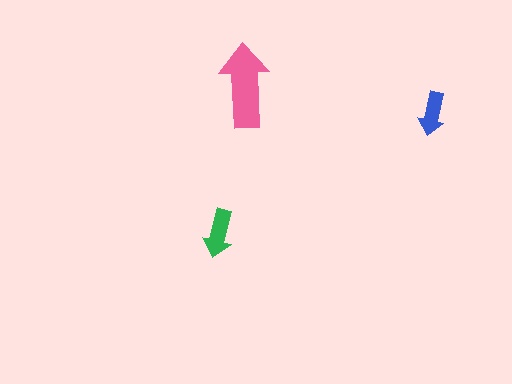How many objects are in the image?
There are 3 objects in the image.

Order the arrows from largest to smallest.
the pink one, the green one, the blue one.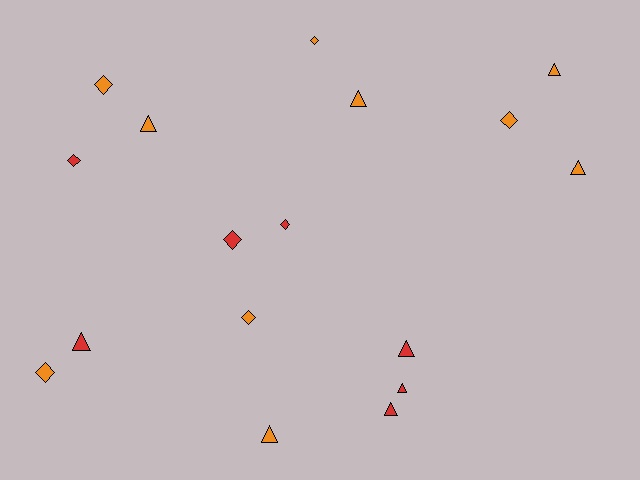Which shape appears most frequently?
Triangle, with 9 objects.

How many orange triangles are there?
There are 5 orange triangles.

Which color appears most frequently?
Orange, with 10 objects.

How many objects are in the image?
There are 17 objects.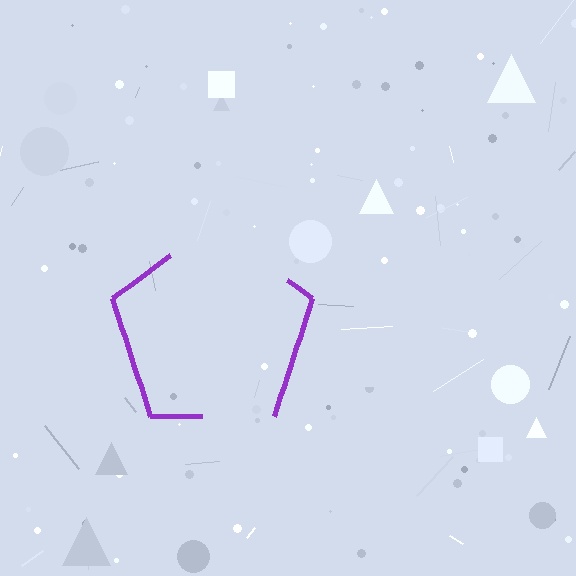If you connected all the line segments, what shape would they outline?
They would outline a pentagon.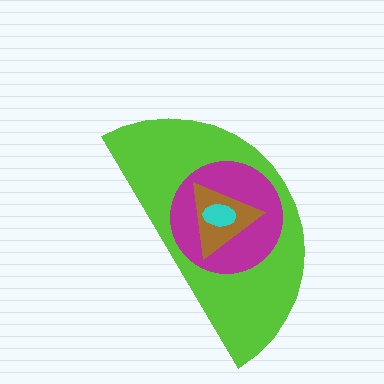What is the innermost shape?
The cyan ellipse.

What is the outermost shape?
The lime semicircle.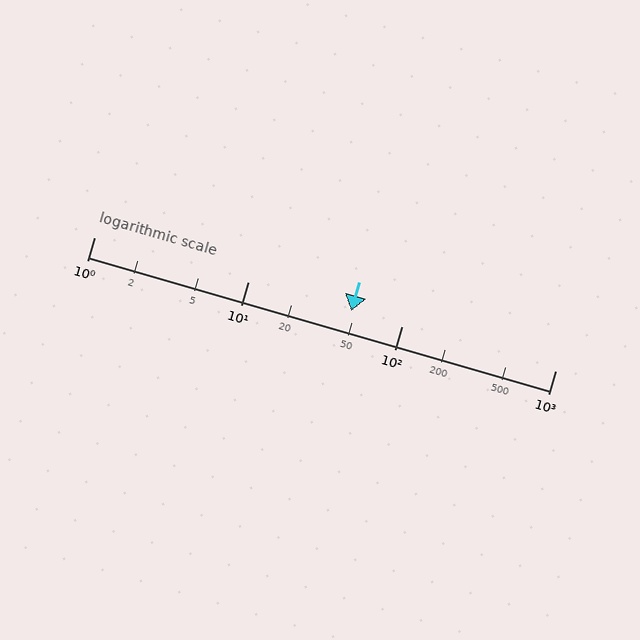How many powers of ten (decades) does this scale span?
The scale spans 3 decades, from 1 to 1000.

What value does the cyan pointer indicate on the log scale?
The pointer indicates approximately 47.